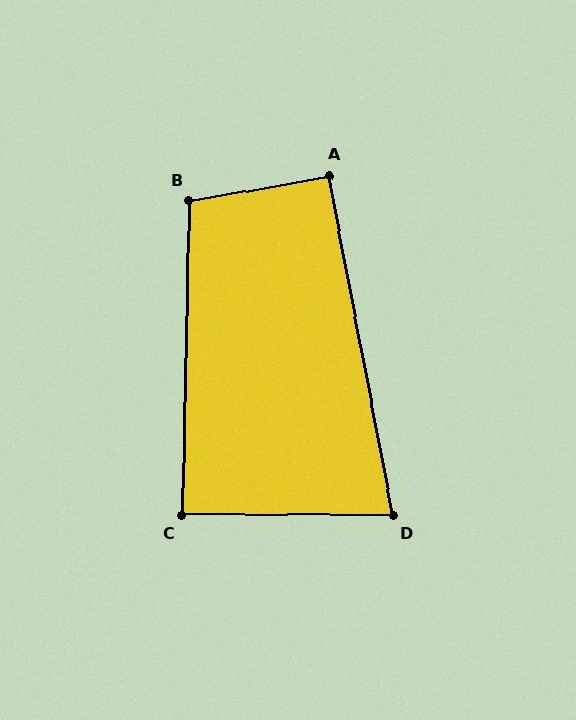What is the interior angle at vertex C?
Approximately 89 degrees (approximately right).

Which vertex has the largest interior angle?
B, at approximately 101 degrees.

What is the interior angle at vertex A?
Approximately 91 degrees (approximately right).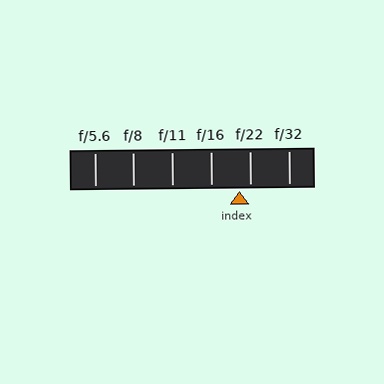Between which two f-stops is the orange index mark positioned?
The index mark is between f/16 and f/22.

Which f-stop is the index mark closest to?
The index mark is closest to f/22.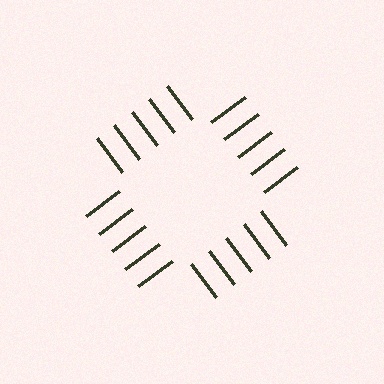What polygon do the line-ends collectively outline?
An illusory square — the line segments terminate on its edges but no continuous stroke is drawn.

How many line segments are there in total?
20 — 5 along each of the 4 edges.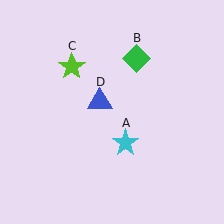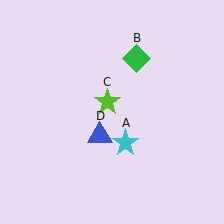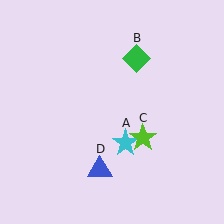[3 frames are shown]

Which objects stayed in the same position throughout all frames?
Cyan star (object A) and green diamond (object B) remained stationary.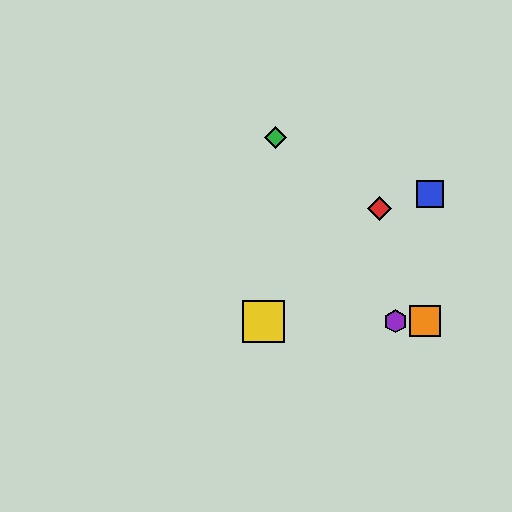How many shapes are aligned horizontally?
3 shapes (the yellow square, the purple hexagon, the orange square) are aligned horizontally.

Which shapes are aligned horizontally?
The yellow square, the purple hexagon, the orange square are aligned horizontally.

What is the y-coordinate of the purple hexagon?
The purple hexagon is at y≈321.